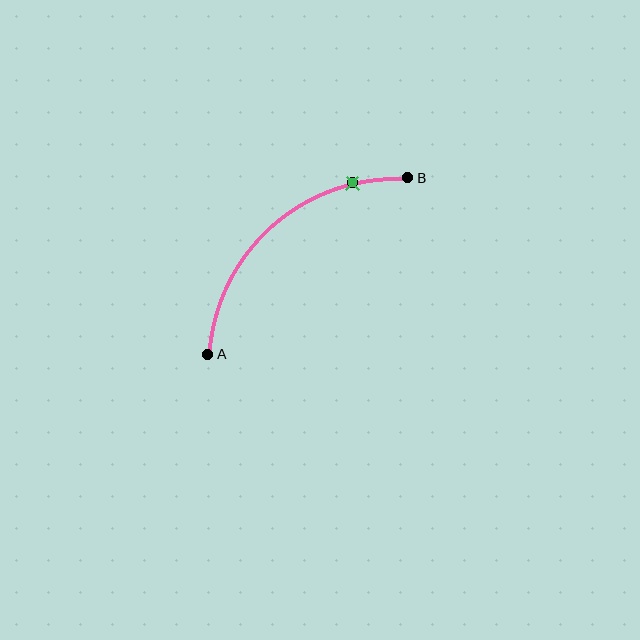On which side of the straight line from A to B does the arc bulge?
The arc bulges above and to the left of the straight line connecting A and B.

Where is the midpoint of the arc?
The arc midpoint is the point on the curve farthest from the straight line joining A and B. It sits above and to the left of that line.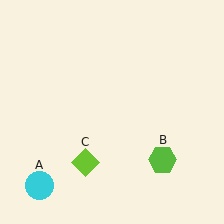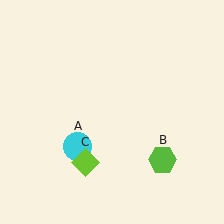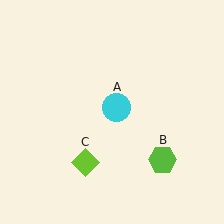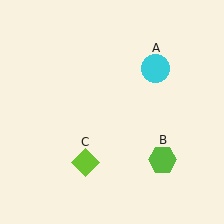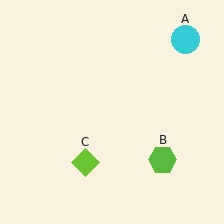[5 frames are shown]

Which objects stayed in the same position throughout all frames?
Lime hexagon (object B) and lime diamond (object C) remained stationary.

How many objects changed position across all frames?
1 object changed position: cyan circle (object A).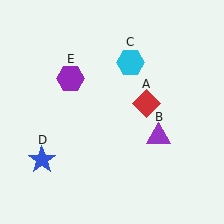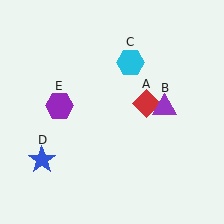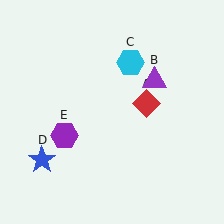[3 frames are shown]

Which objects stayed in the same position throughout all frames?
Red diamond (object A) and cyan hexagon (object C) and blue star (object D) remained stationary.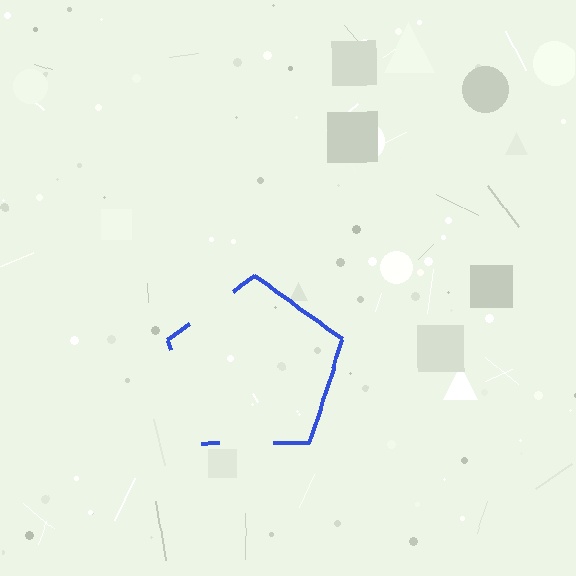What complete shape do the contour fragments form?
The contour fragments form a pentagon.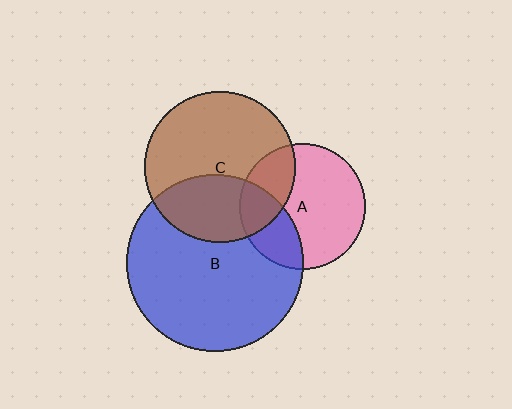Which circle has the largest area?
Circle B (blue).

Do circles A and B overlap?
Yes.